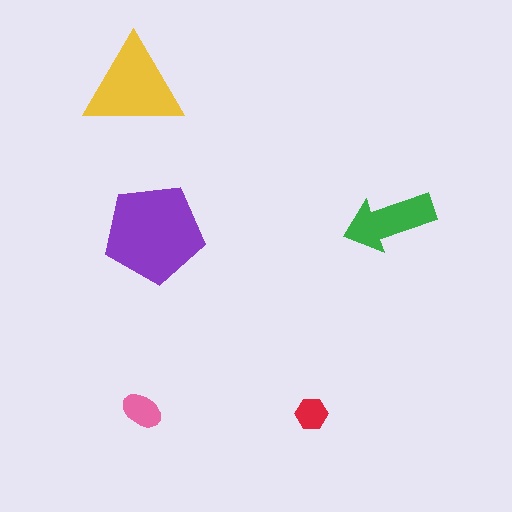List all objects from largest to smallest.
The purple pentagon, the yellow triangle, the green arrow, the pink ellipse, the red hexagon.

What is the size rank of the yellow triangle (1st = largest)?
2nd.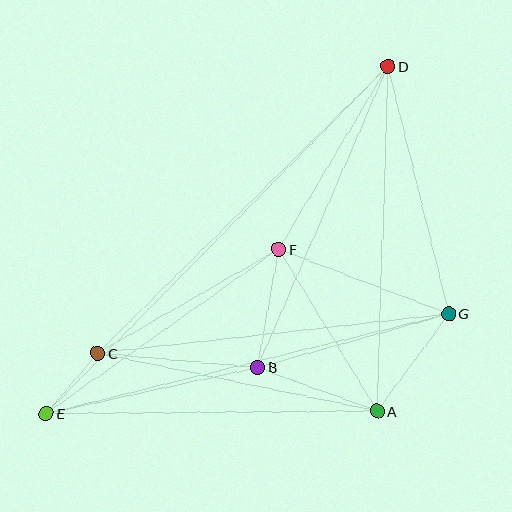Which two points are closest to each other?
Points C and E are closest to each other.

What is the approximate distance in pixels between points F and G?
The distance between F and G is approximately 182 pixels.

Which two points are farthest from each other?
Points D and E are farthest from each other.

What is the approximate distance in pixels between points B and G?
The distance between B and G is approximately 199 pixels.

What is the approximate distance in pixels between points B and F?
The distance between B and F is approximately 120 pixels.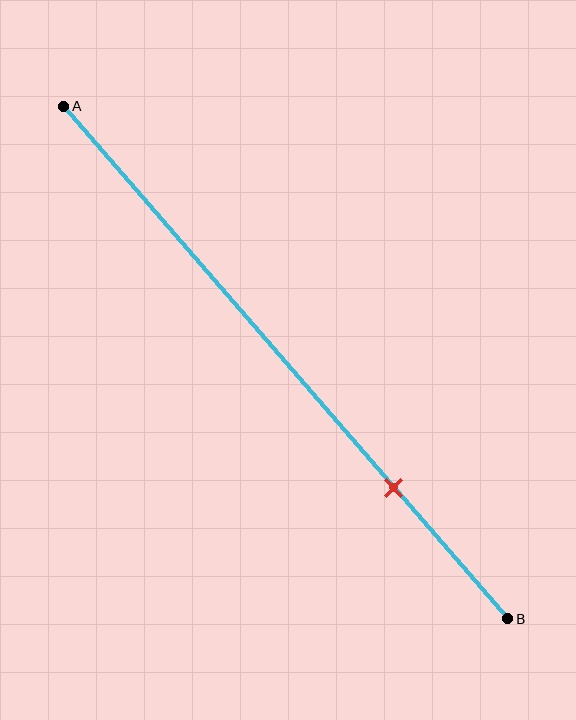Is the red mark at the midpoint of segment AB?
No, the mark is at about 75% from A, not at the 50% midpoint.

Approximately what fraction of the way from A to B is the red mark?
The red mark is approximately 75% of the way from A to B.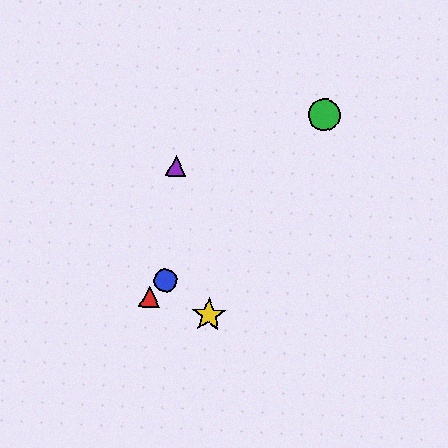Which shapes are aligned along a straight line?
The red triangle, the blue circle, the green circle are aligned along a straight line.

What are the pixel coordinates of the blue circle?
The blue circle is at (166, 280).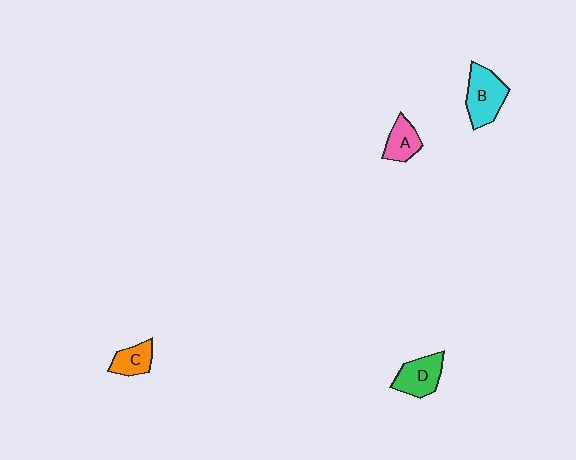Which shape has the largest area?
Shape B (cyan).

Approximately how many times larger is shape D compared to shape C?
Approximately 1.4 times.